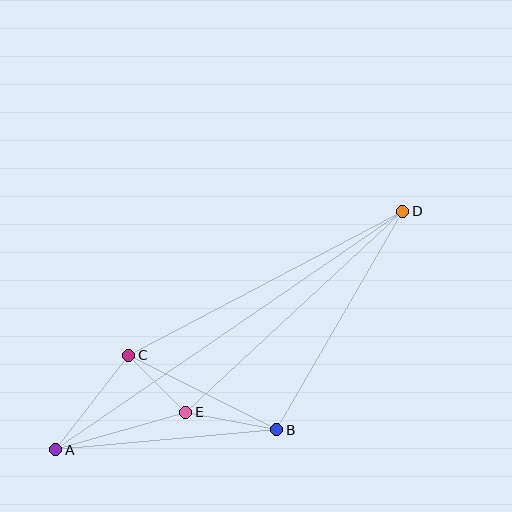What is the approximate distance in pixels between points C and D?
The distance between C and D is approximately 310 pixels.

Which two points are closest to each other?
Points C and E are closest to each other.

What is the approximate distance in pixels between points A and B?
The distance between A and B is approximately 222 pixels.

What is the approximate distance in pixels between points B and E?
The distance between B and E is approximately 93 pixels.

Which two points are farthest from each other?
Points A and D are farthest from each other.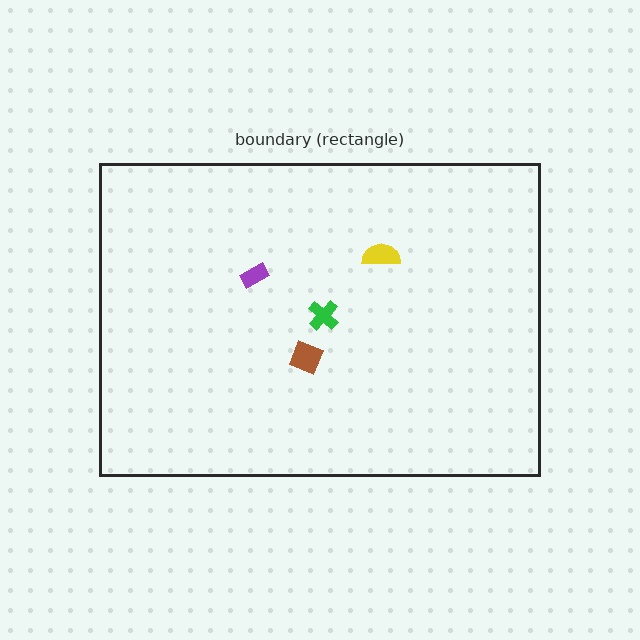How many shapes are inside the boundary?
4 inside, 0 outside.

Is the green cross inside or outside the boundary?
Inside.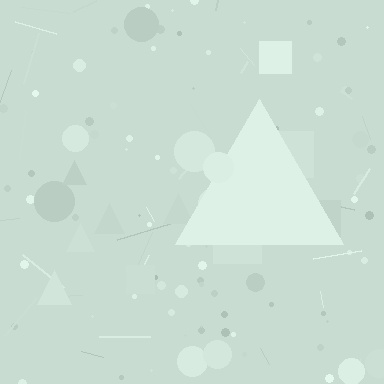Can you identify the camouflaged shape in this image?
The camouflaged shape is a triangle.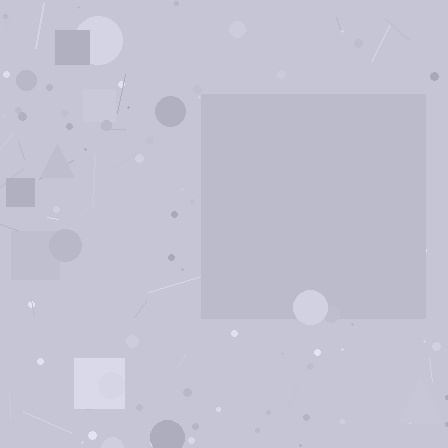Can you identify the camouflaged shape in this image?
The camouflaged shape is a square.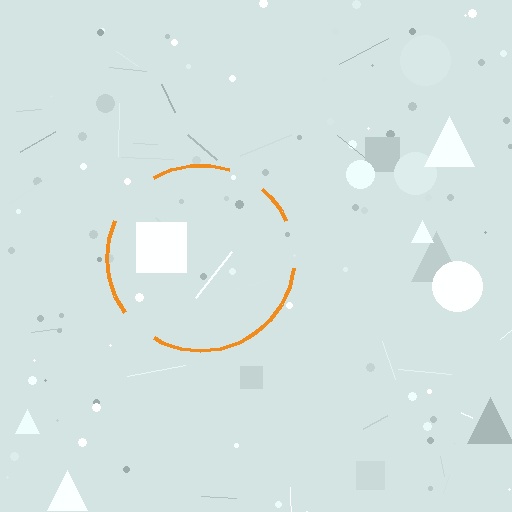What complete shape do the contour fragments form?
The contour fragments form a circle.